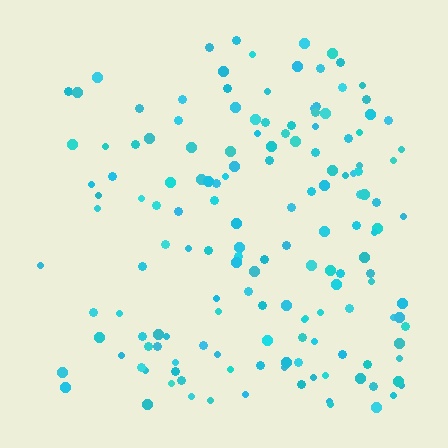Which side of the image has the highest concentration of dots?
The right.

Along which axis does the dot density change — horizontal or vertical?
Horizontal.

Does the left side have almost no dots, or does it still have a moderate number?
Still a moderate number, just noticeably fewer than the right.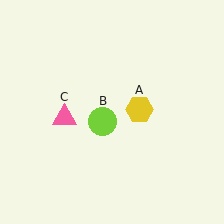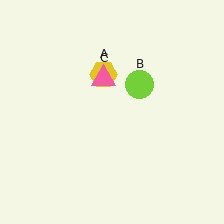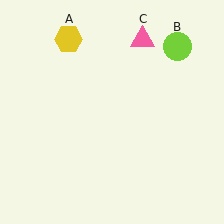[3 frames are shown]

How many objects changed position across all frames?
3 objects changed position: yellow hexagon (object A), lime circle (object B), pink triangle (object C).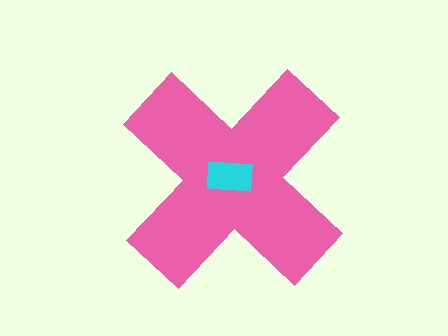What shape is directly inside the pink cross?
The cyan rectangle.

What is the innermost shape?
The cyan rectangle.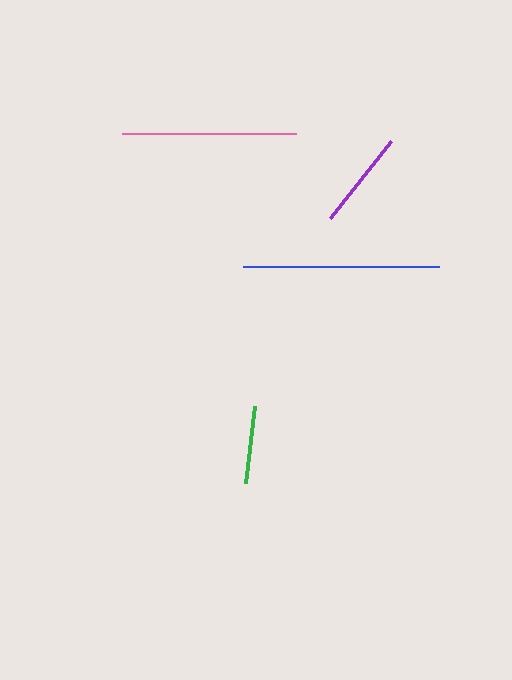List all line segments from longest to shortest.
From longest to shortest: blue, pink, purple, green.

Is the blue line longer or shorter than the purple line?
The blue line is longer than the purple line.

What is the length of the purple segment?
The purple segment is approximately 99 pixels long.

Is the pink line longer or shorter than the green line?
The pink line is longer than the green line.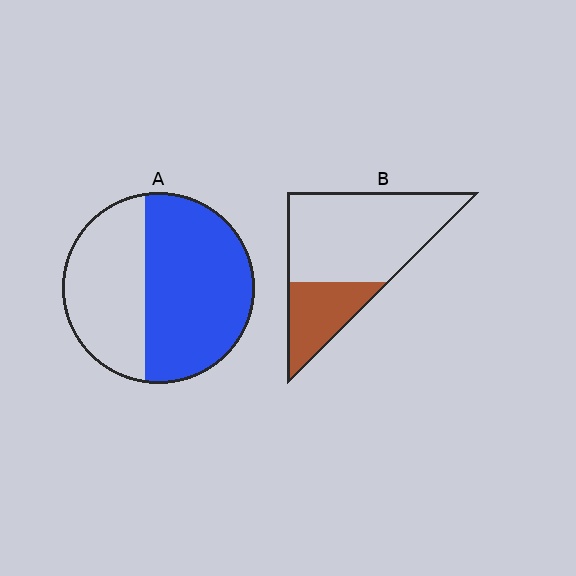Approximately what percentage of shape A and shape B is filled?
A is approximately 60% and B is approximately 30%.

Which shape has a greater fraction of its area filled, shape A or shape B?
Shape A.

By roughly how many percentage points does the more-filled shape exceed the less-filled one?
By roughly 30 percentage points (A over B).